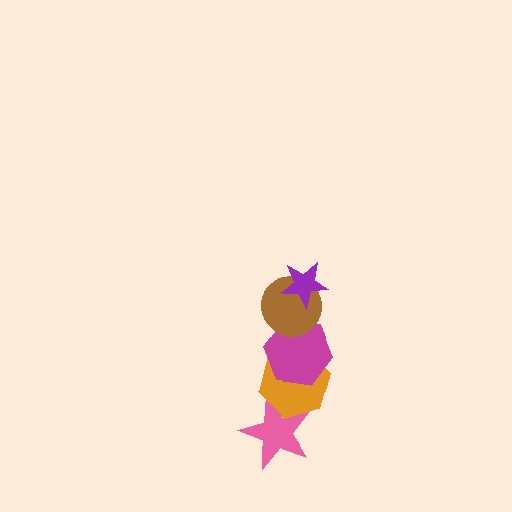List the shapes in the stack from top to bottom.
From top to bottom: the purple star, the brown circle, the magenta hexagon, the orange hexagon, the pink star.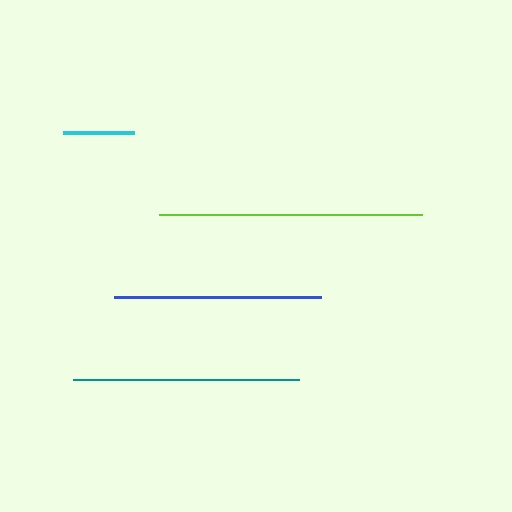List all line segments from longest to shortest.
From longest to shortest: lime, teal, blue, cyan.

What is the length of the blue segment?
The blue segment is approximately 207 pixels long.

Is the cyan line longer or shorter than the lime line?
The lime line is longer than the cyan line.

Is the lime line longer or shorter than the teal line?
The lime line is longer than the teal line.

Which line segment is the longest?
The lime line is the longest at approximately 262 pixels.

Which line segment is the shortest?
The cyan line is the shortest at approximately 71 pixels.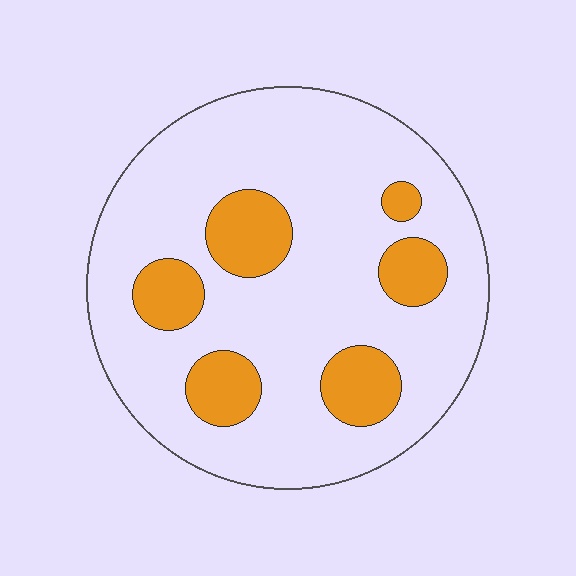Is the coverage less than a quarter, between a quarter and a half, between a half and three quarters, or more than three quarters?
Less than a quarter.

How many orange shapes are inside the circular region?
6.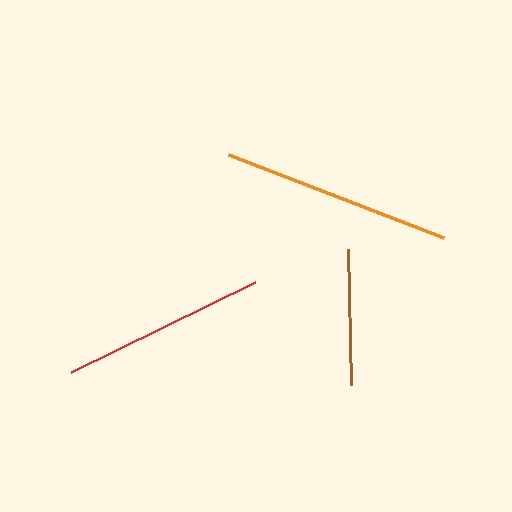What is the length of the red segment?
The red segment is approximately 205 pixels long.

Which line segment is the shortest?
The brown line is the shortest at approximately 136 pixels.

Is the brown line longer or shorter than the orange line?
The orange line is longer than the brown line.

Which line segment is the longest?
The orange line is the longest at approximately 230 pixels.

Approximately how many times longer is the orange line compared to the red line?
The orange line is approximately 1.1 times the length of the red line.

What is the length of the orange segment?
The orange segment is approximately 230 pixels long.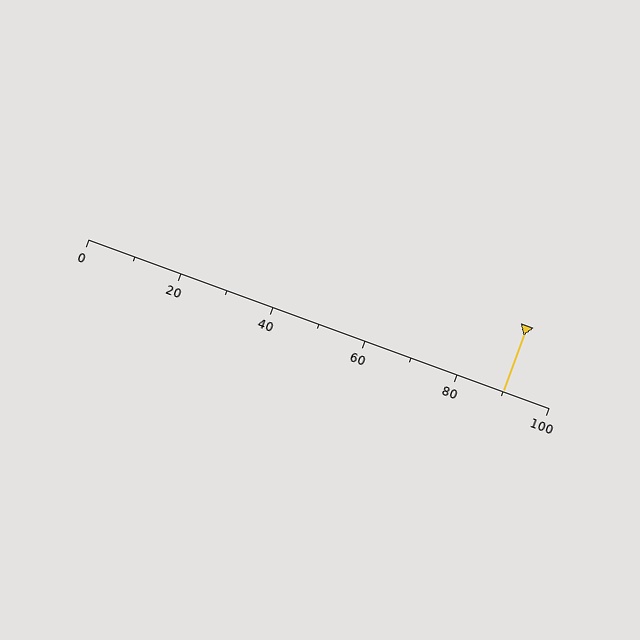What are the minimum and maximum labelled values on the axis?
The axis runs from 0 to 100.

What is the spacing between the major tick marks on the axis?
The major ticks are spaced 20 apart.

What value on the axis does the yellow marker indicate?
The marker indicates approximately 90.